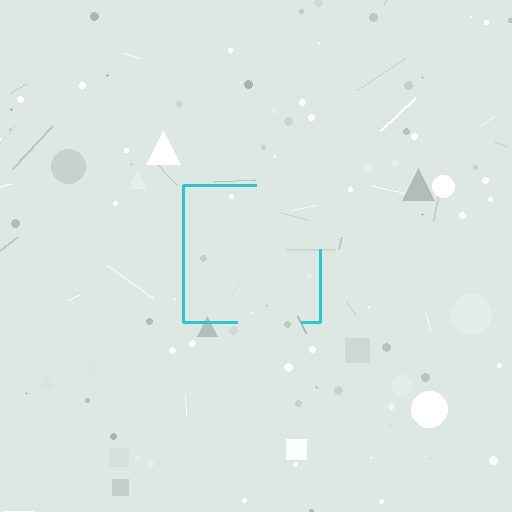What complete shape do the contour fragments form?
The contour fragments form a square.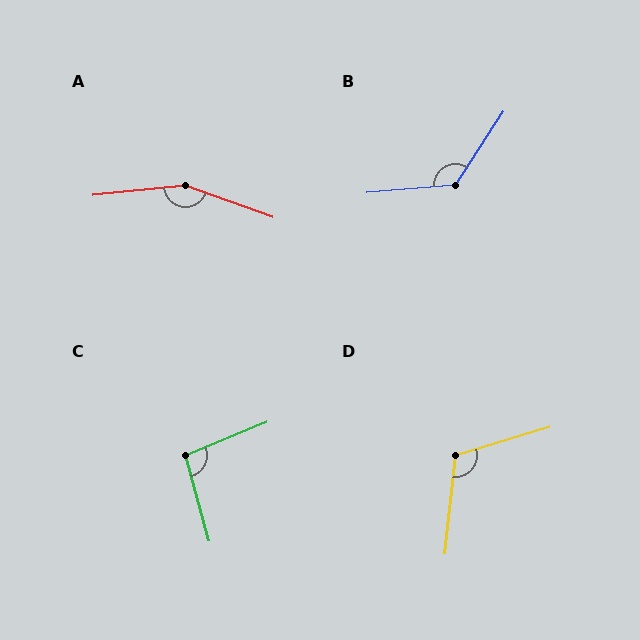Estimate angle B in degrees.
Approximately 128 degrees.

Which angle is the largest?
A, at approximately 154 degrees.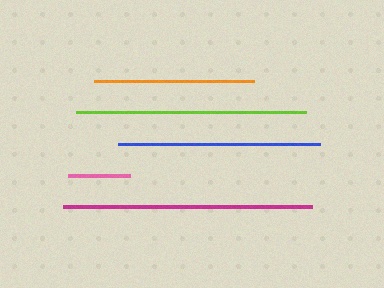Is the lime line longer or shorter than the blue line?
The lime line is longer than the blue line.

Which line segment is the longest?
The magenta line is the longest at approximately 250 pixels.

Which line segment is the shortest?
The pink line is the shortest at approximately 61 pixels.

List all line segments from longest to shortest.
From longest to shortest: magenta, lime, blue, orange, pink.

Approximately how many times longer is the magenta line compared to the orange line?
The magenta line is approximately 1.6 times the length of the orange line.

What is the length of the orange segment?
The orange segment is approximately 161 pixels long.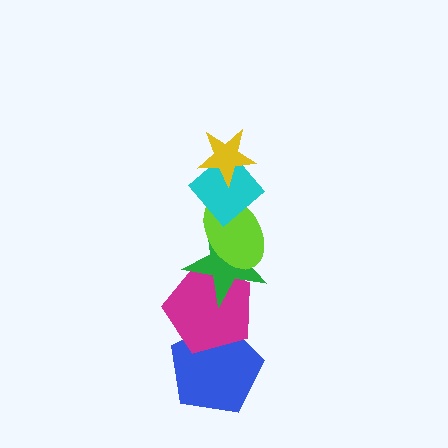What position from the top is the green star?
The green star is 4th from the top.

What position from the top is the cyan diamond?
The cyan diamond is 2nd from the top.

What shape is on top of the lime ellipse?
The cyan diamond is on top of the lime ellipse.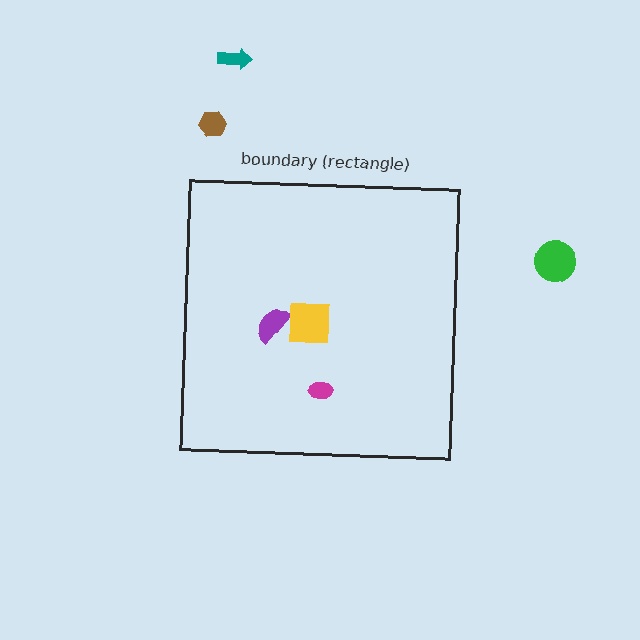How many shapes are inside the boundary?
3 inside, 3 outside.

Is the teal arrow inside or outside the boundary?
Outside.